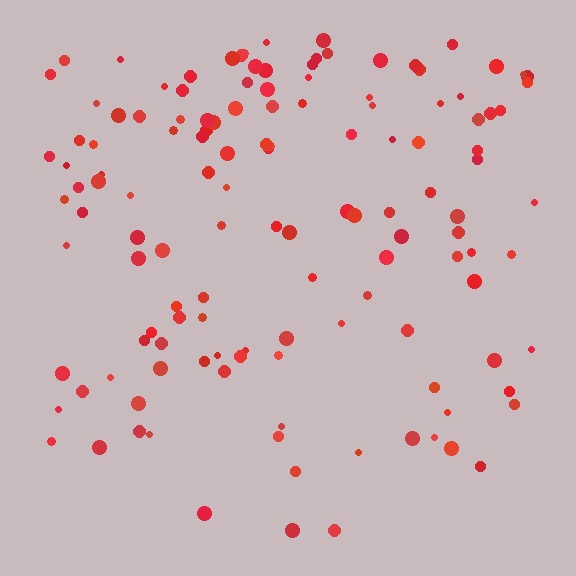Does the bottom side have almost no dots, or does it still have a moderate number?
Still a moderate number, just noticeably fewer than the top.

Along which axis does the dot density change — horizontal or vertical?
Vertical.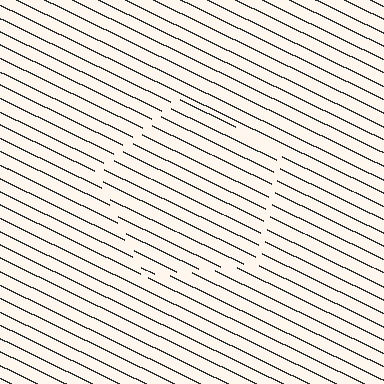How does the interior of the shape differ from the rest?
The interior of the shape contains the same grating, shifted by half a period — the contour is defined by the phase discontinuity where line-ends from the inner and outer gratings abut.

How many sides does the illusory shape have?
5 sides — the line-ends trace a pentagon.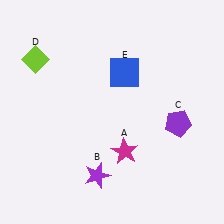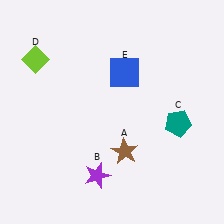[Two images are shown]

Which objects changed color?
A changed from magenta to brown. C changed from purple to teal.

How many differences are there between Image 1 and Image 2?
There are 2 differences between the two images.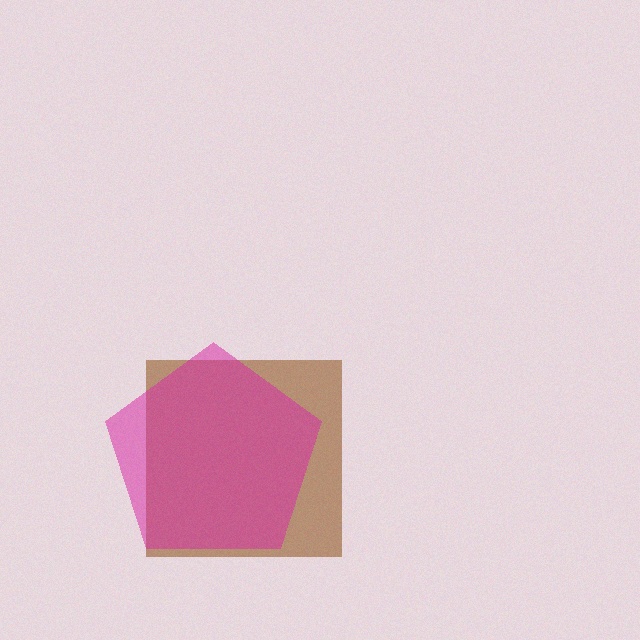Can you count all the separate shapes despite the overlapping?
Yes, there are 2 separate shapes.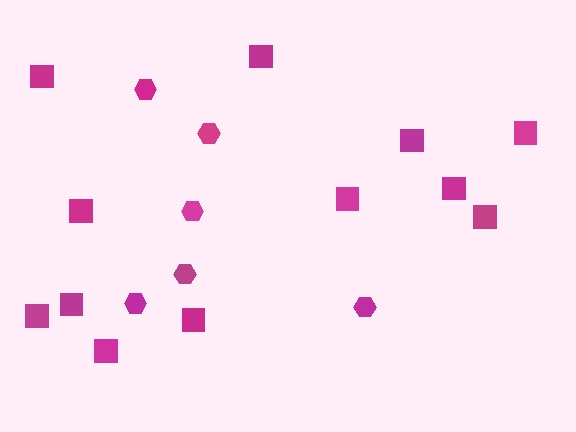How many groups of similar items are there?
There are 2 groups: one group of squares (12) and one group of hexagons (6).